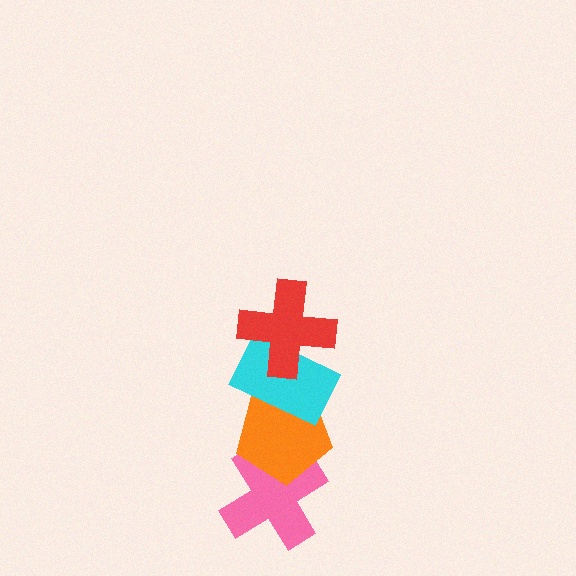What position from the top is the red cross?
The red cross is 1st from the top.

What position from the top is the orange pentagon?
The orange pentagon is 3rd from the top.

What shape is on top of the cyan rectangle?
The red cross is on top of the cyan rectangle.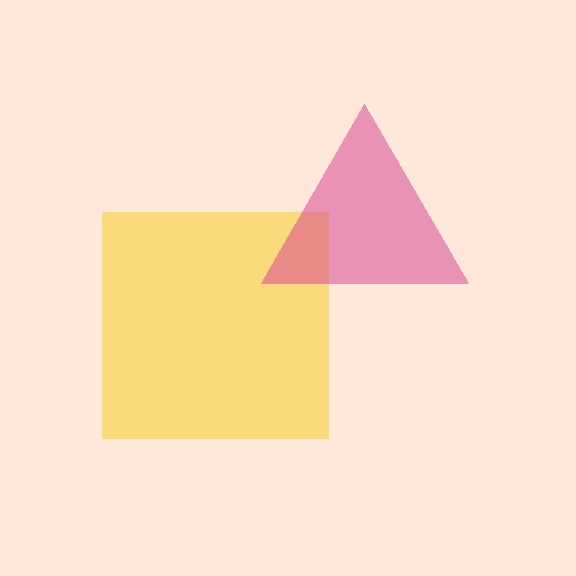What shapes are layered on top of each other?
The layered shapes are: a yellow square, a magenta triangle.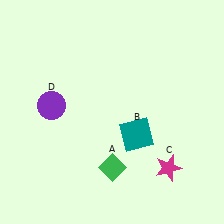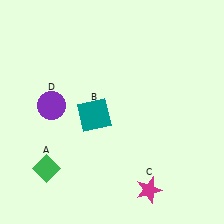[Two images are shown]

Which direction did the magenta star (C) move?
The magenta star (C) moved down.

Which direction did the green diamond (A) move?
The green diamond (A) moved left.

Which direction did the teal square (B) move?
The teal square (B) moved left.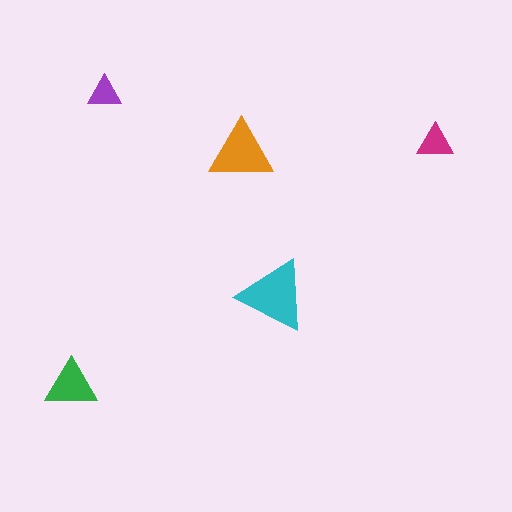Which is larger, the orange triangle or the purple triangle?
The orange one.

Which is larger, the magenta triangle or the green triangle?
The green one.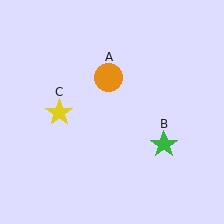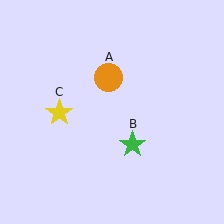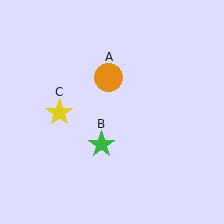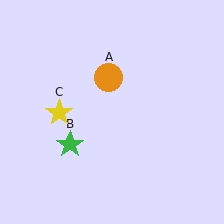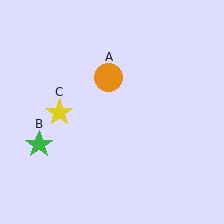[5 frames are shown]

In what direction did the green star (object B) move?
The green star (object B) moved left.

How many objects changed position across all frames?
1 object changed position: green star (object B).